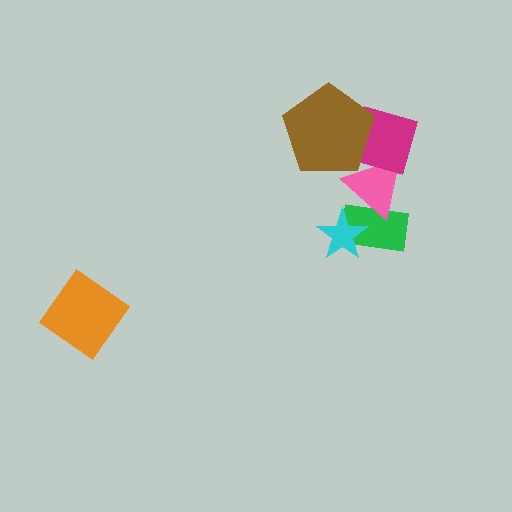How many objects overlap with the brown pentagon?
2 objects overlap with the brown pentagon.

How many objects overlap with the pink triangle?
3 objects overlap with the pink triangle.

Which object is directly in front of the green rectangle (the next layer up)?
The cyan star is directly in front of the green rectangle.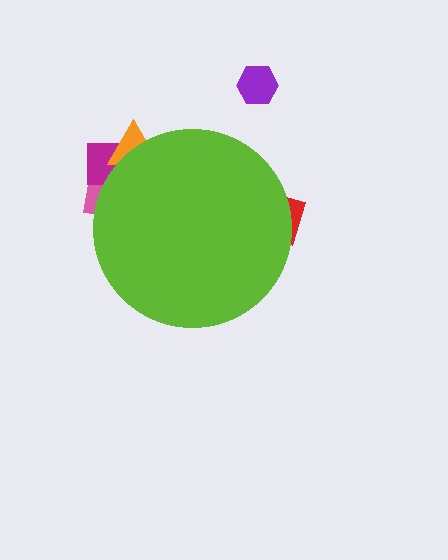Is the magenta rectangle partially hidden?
Yes, the magenta rectangle is partially hidden behind the lime circle.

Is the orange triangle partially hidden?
Yes, the orange triangle is partially hidden behind the lime circle.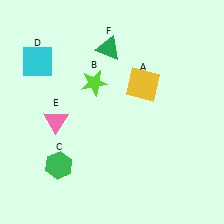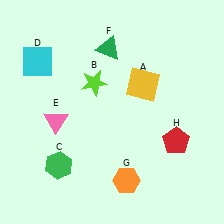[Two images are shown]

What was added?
An orange hexagon (G), a red pentagon (H) were added in Image 2.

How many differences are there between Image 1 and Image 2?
There are 2 differences between the two images.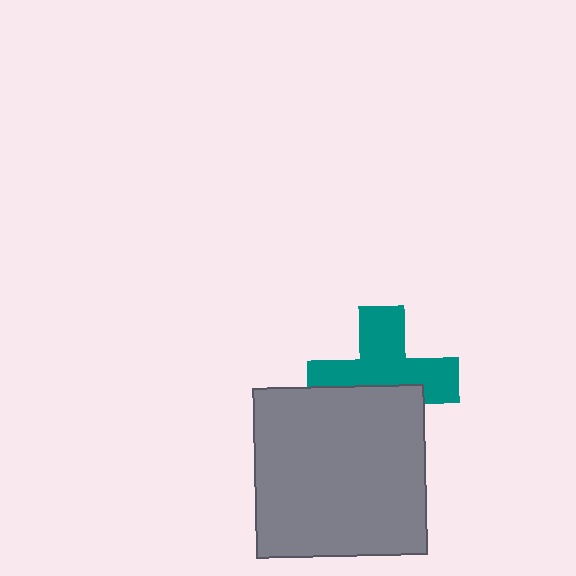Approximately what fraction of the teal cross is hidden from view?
Roughly 40% of the teal cross is hidden behind the gray square.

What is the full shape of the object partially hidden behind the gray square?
The partially hidden object is a teal cross.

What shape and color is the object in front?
The object in front is a gray square.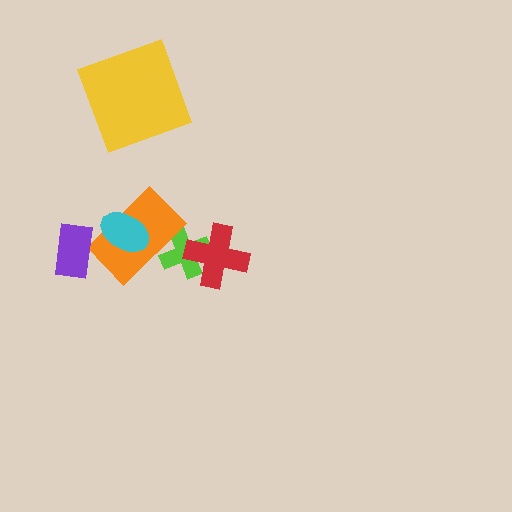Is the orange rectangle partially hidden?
Yes, it is partially covered by another shape.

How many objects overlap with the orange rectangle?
2 objects overlap with the orange rectangle.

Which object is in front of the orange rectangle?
The cyan ellipse is in front of the orange rectangle.